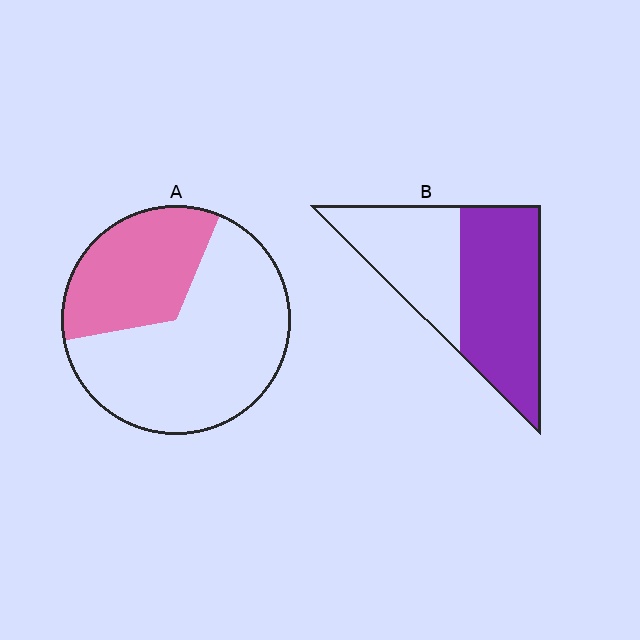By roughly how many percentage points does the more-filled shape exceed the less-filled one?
By roughly 25 percentage points (B over A).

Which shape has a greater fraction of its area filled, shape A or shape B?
Shape B.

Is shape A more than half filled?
No.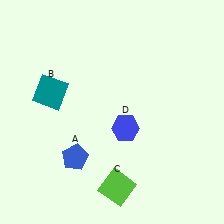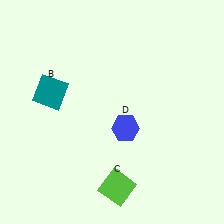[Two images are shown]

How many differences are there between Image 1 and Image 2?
There is 1 difference between the two images.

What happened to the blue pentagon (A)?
The blue pentagon (A) was removed in Image 2. It was in the bottom-left area of Image 1.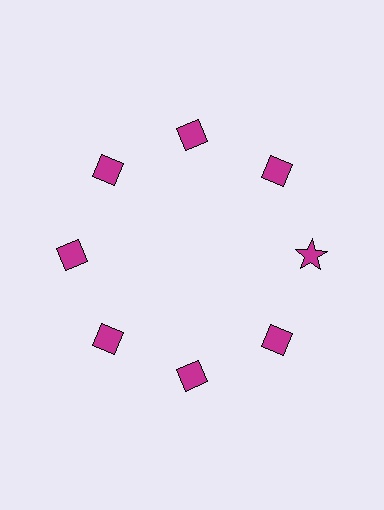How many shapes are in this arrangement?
There are 8 shapes arranged in a ring pattern.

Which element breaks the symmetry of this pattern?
The magenta star at roughly the 3 o'clock position breaks the symmetry. All other shapes are magenta diamonds.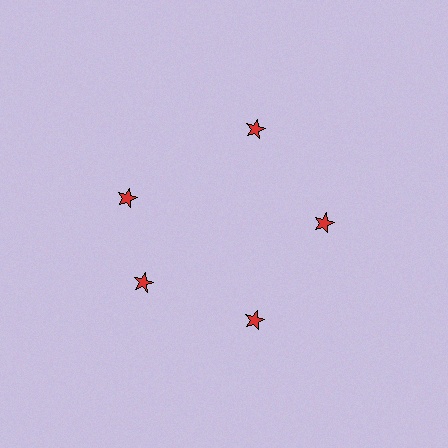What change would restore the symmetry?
The symmetry would be restored by rotating it back into even spacing with its neighbors so that all 5 stars sit at equal angles and equal distance from the center.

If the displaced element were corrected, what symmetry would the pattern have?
It would have 5-fold rotational symmetry — the pattern would map onto itself every 72 degrees.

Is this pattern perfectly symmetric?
No. The 5 red stars are arranged in a ring, but one element near the 10 o'clock position is rotated out of alignment along the ring, breaking the 5-fold rotational symmetry.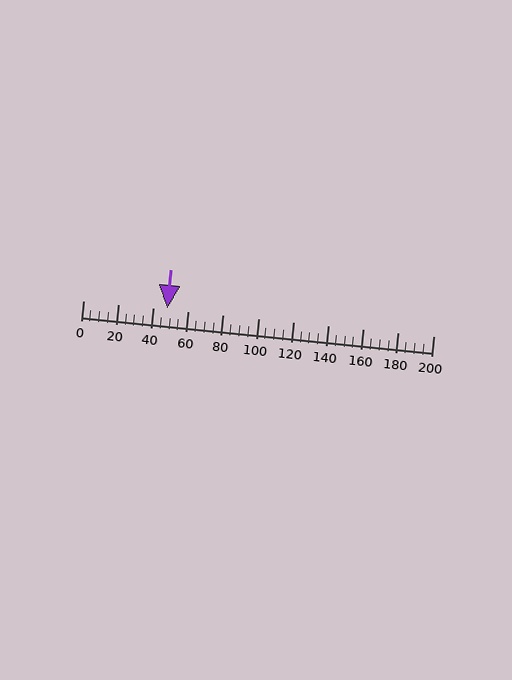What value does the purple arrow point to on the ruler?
The purple arrow points to approximately 48.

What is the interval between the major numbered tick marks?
The major tick marks are spaced 20 units apart.